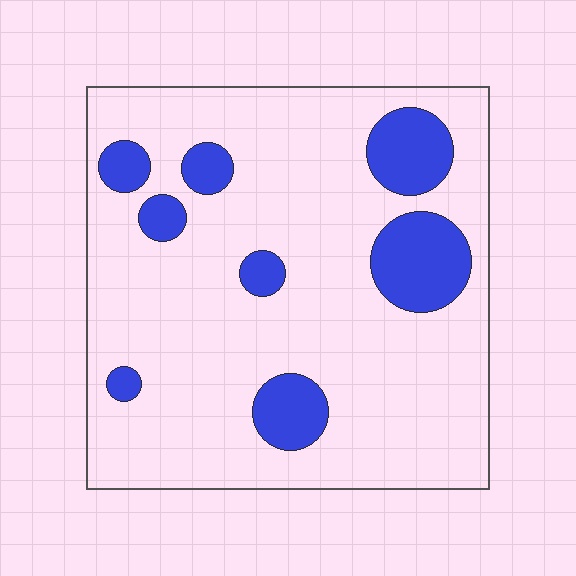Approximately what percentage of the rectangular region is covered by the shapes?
Approximately 15%.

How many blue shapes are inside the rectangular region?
8.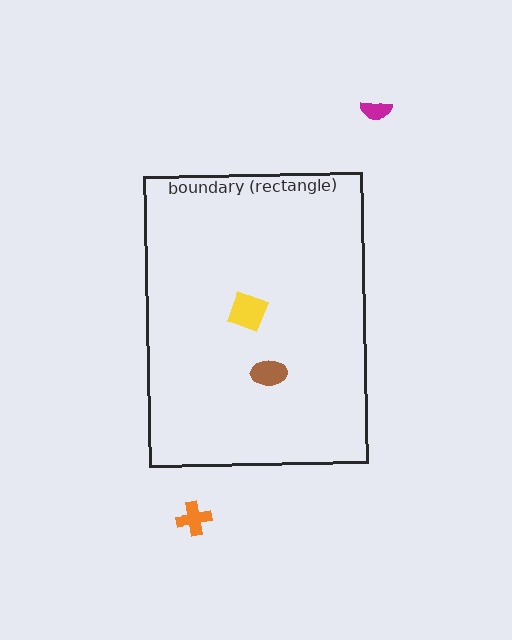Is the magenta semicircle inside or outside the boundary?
Outside.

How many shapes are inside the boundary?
2 inside, 2 outside.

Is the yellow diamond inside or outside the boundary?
Inside.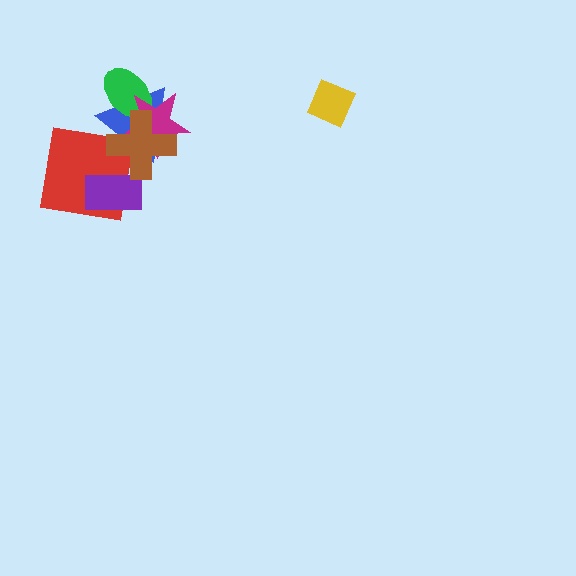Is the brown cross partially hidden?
No, no other shape covers it.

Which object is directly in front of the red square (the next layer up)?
The purple rectangle is directly in front of the red square.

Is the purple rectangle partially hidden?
Yes, it is partially covered by another shape.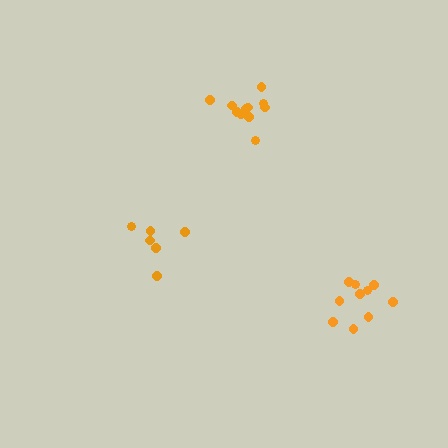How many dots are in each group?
Group 1: 6 dots, Group 2: 10 dots, Group 3: 11 dots (27 total).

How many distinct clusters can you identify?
There are 3 distinct clusters.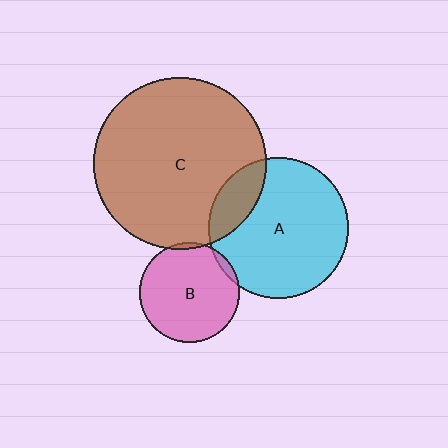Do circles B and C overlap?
Yes.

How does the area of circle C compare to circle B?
Approximately 3.0 times.